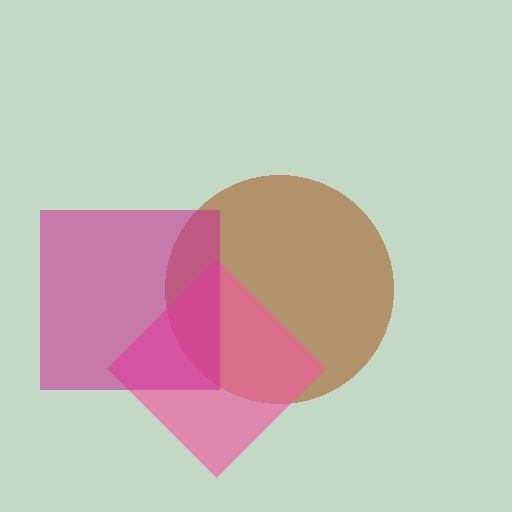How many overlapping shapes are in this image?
There are 3 overlapping shapes in the image.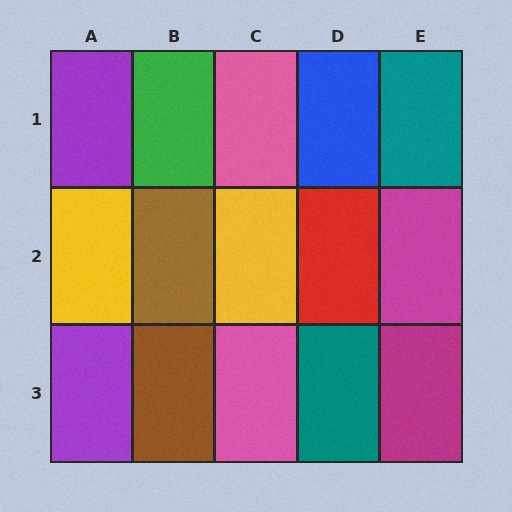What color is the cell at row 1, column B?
Green.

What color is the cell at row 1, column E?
Teal.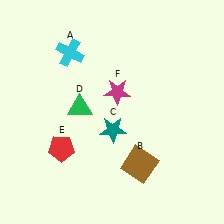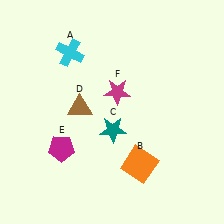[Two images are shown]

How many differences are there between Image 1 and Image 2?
There are 3 differences between the two images.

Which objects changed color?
B changed from brown to orange. D changed from green to brown. E changed from red to magenta.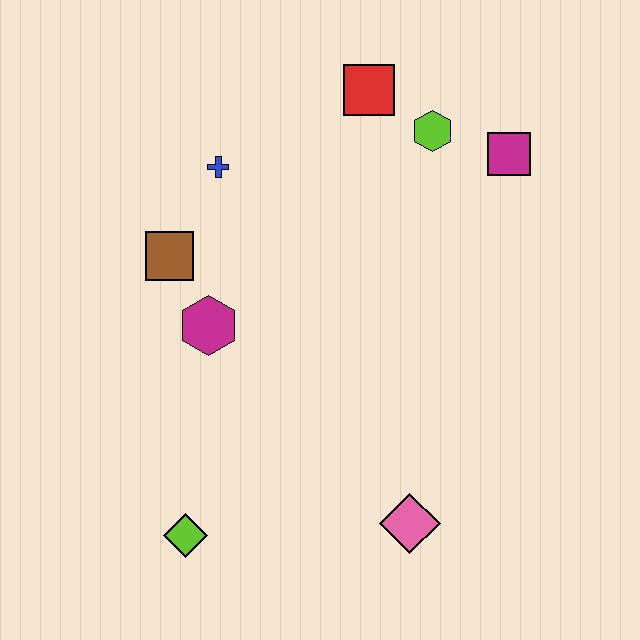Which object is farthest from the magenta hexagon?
The magenta square is farthest from the magenta hexagon.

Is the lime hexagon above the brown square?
Yes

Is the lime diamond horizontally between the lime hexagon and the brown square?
Yes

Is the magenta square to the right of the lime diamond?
Yes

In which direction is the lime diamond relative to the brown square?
The lime diamond is below the brown square.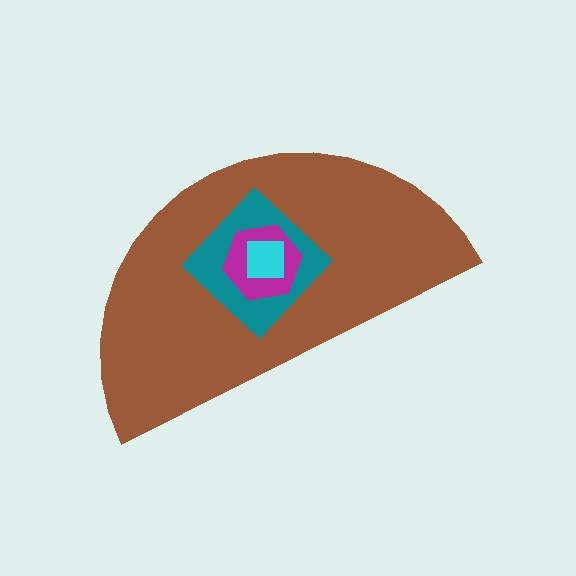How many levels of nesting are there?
4.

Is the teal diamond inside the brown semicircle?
Yes.